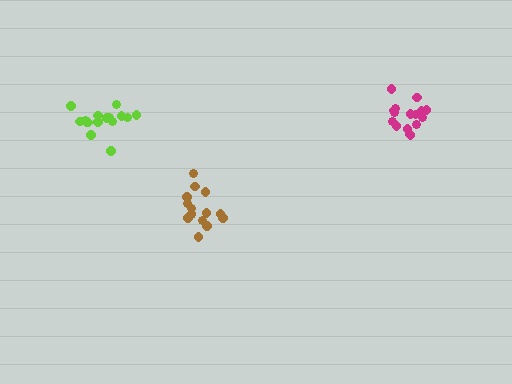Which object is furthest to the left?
The lime cluster is leftmost.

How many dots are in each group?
Group 1: 17 dots, Group 2: 16 dots, Group 3: 15 dots (48 total).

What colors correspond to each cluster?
The clusters are colored: lime, magenta, brown.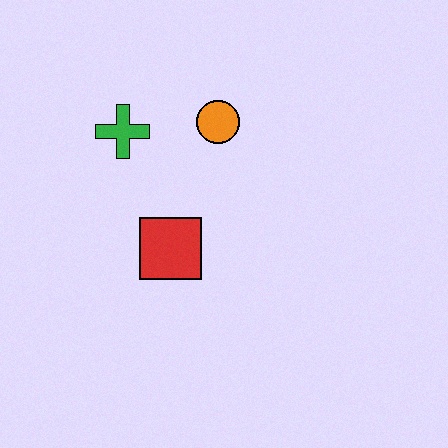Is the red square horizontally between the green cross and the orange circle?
Yes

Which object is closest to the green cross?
The orange circle is closest to the green cross.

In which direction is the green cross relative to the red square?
The green cross is above the red square.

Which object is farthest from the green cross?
The red square is farthest from the green cross.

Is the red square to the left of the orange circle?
Yes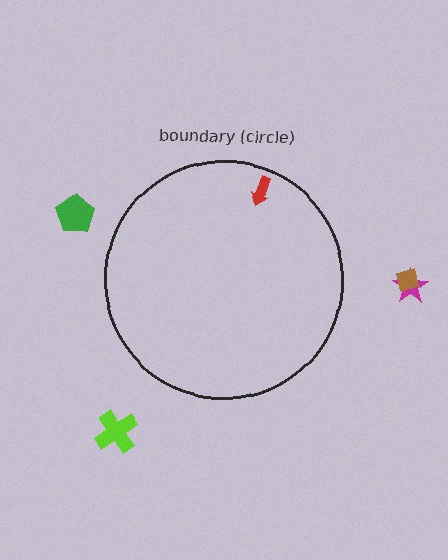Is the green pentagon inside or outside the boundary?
Outside.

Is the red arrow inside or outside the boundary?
Inside.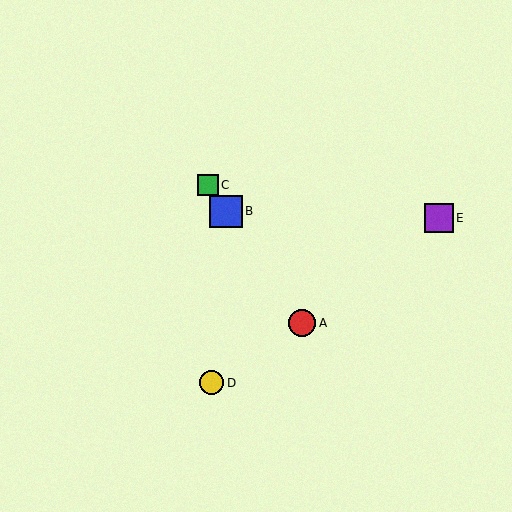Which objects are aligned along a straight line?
Objects A, B, C are aligned along a straight line.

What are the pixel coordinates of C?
Object C is at (208, 185).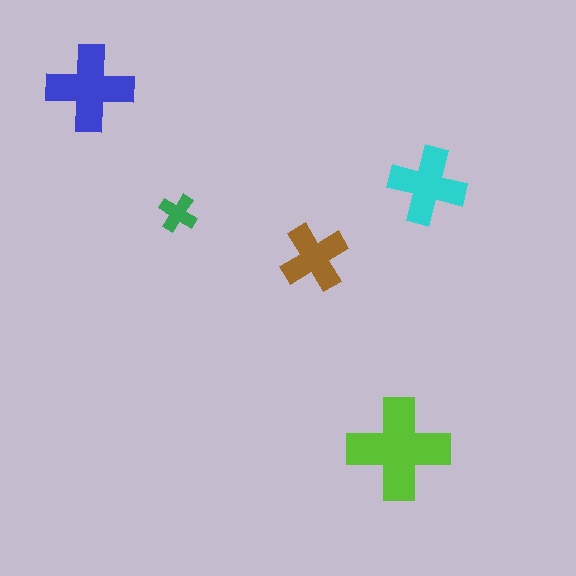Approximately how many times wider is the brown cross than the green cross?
About 2 times wider.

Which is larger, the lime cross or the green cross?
The lime one.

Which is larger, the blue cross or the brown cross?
The blue one.